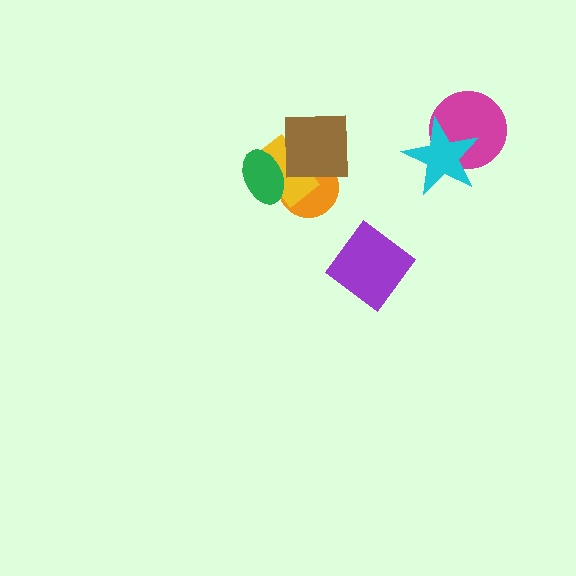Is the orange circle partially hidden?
Yes, it is partially covered by another shape.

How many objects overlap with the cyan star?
1 object overlaps with the cyan star.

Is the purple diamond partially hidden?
No, no other shape covers it.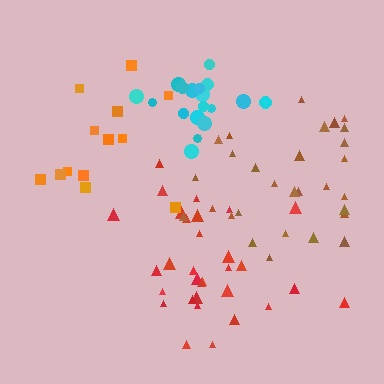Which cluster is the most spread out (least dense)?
Orange.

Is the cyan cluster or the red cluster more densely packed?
Cyan.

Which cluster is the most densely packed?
Cyan.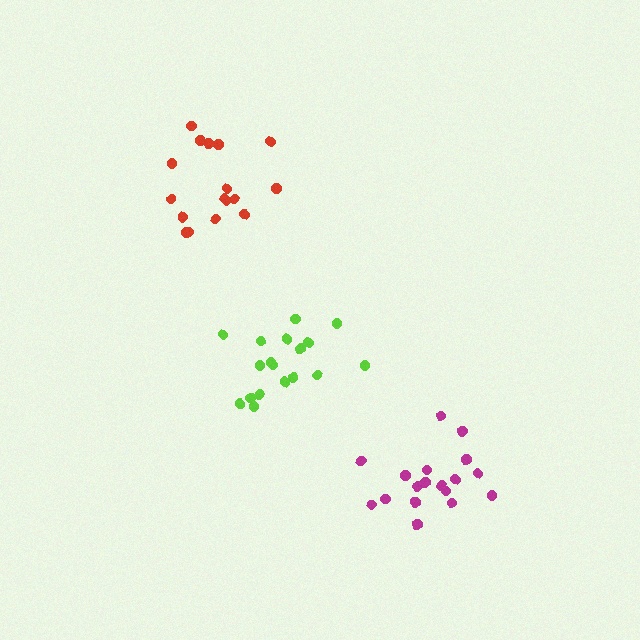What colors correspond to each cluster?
The clusters are colored: lime, red, magenta.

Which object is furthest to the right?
The magenta cluster is rightmost.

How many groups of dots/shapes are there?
There are 3 groups.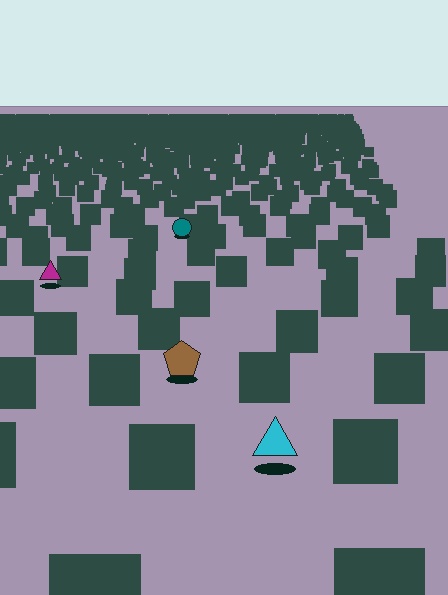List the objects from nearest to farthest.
From nearest to farthest: the cyan triangle, the brown pentagon, the magenta triangle, the teal circle.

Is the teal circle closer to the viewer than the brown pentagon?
No. The brown pentagon is closer — you can tell from the texture gradient: the ground texture is coarser near it.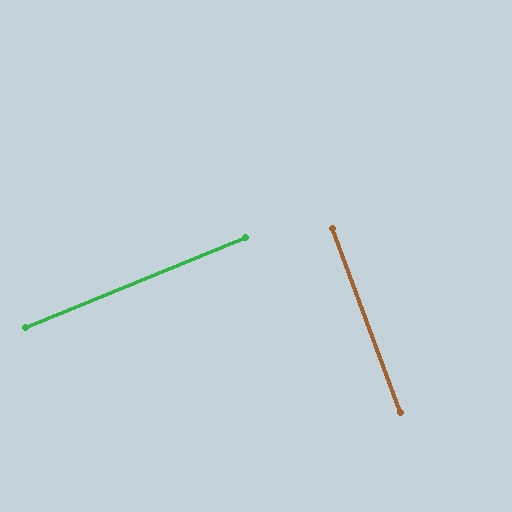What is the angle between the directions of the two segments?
Approximately 88 degrees.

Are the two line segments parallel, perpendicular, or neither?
Perpendicular — they meet at approximately 88°.